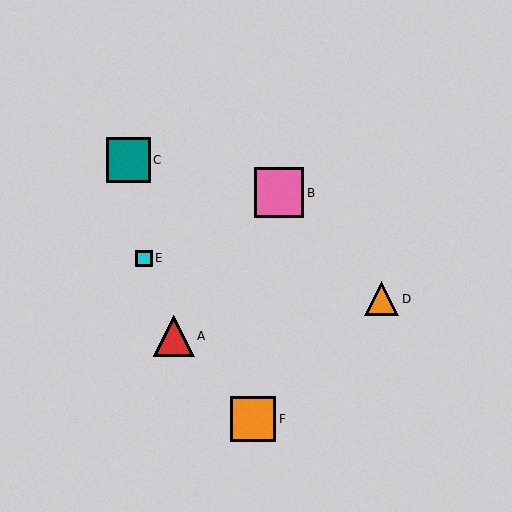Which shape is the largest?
The pink square (labeled B) is the largest.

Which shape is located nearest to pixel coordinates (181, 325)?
The red triangle (labeled A) at (174, 336) is nearest to that location.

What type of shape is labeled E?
Shape E is a cyan square.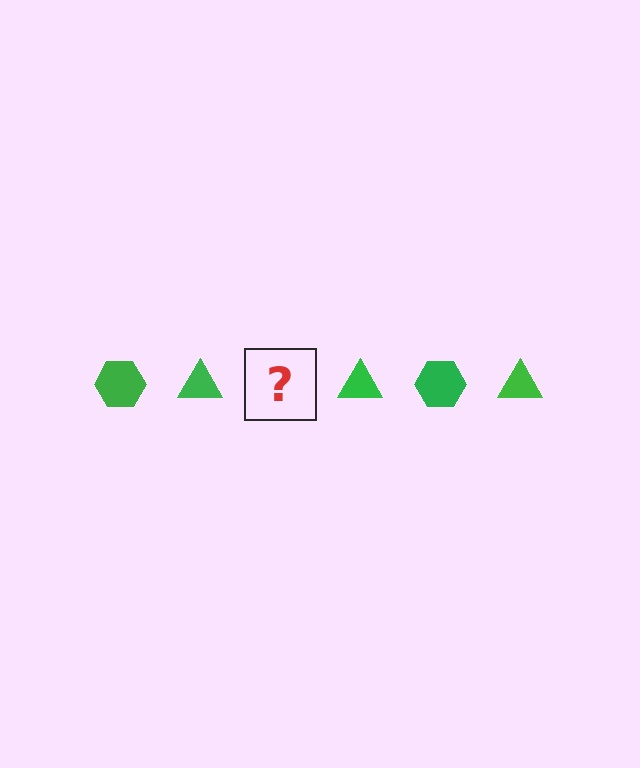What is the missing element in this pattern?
The missing element is a green hexagon.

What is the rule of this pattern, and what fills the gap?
The rule is that the pattern cycles through hexagon, triangle shapes in green. The gap should be filled with a green hexagon.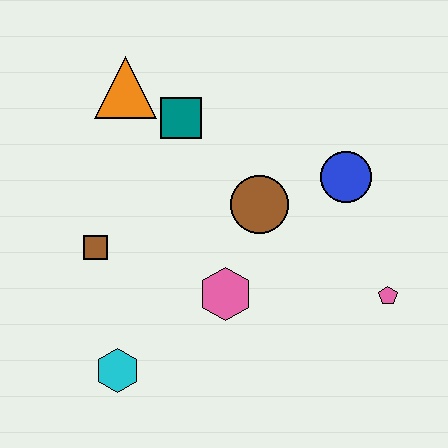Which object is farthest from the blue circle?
The cyan hexagon is farthest from the blue circle.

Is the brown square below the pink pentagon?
No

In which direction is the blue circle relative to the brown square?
The blue circle is to the right of the brown square.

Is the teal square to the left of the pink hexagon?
Yes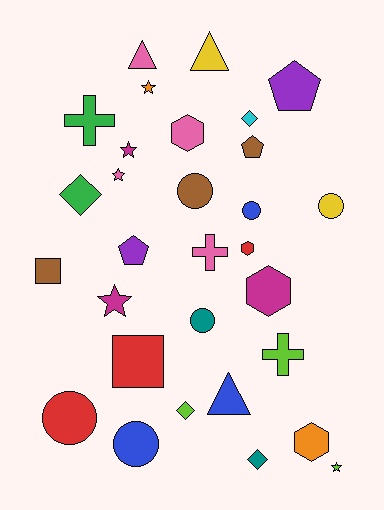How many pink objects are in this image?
There are 4 pink objects.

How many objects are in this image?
There are 30 objects.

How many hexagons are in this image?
There are 4 hexagons.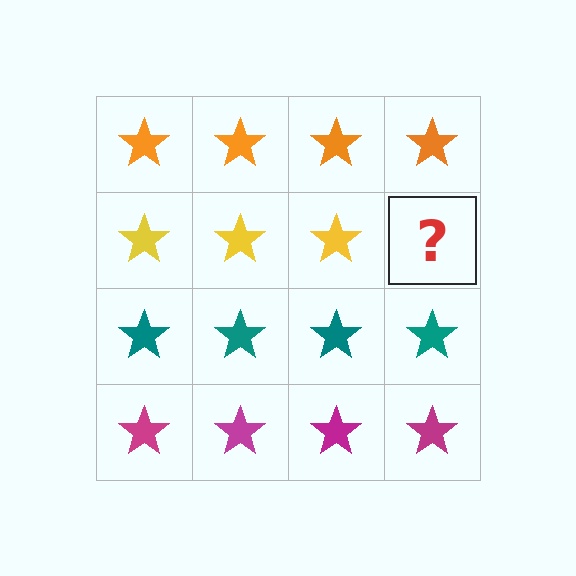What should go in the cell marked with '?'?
The missing cell should contain a yellow star.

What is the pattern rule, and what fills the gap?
The rule is that each row has a consistent color. The gap should be filled with a yellow star.